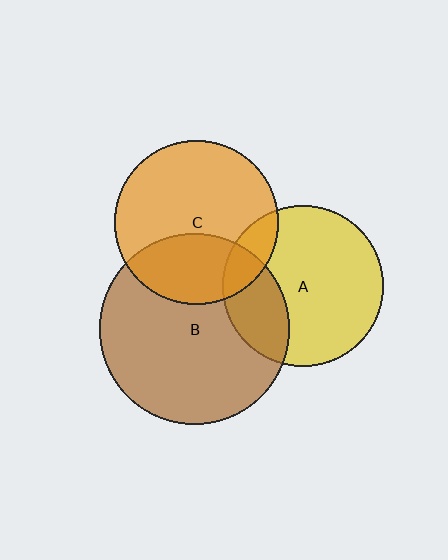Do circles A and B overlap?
Yes.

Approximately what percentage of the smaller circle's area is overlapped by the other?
Approximately 25%.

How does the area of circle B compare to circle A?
Approximately 1.4 times.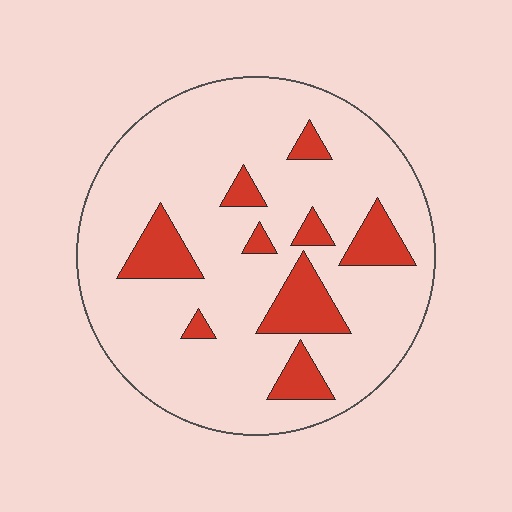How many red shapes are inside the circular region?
9.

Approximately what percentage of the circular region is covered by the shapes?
Approximately 15%.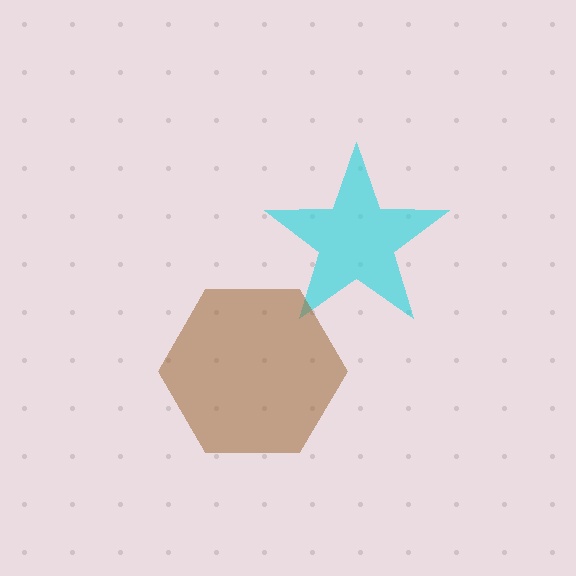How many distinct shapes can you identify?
There are 2 distinct shapes: a cyan star, a brown hexagon.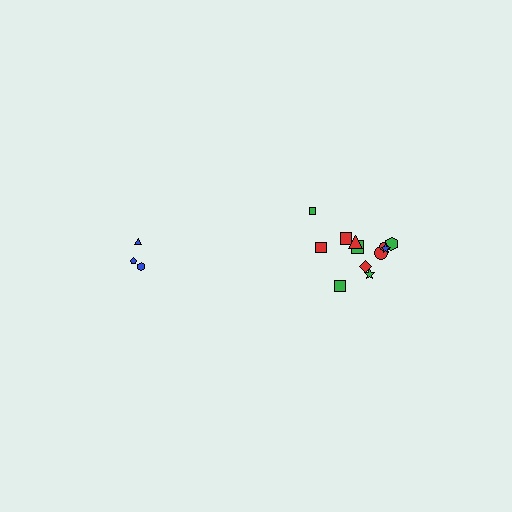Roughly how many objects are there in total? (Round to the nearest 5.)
Roughly 15 objects in total.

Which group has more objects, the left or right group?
The right group.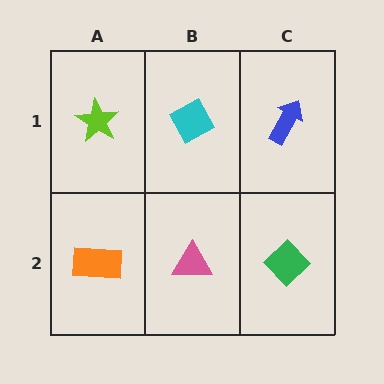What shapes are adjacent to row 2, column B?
A cyan diamond (row 1, column B), an orange rectangle (row 2, column A), a green diamond (row 2, column C).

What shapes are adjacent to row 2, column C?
A blue arrow (row 1, column C), a pink triangle (row 2, column B).